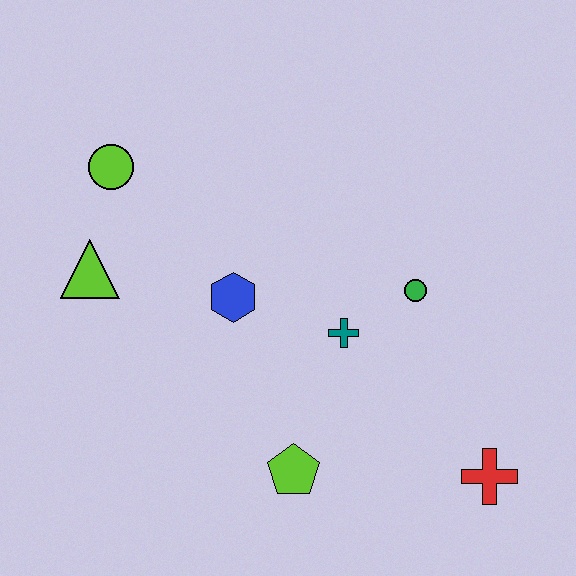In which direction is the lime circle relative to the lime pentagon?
The lime circle is above the lime pentagon.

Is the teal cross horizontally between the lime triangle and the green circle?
Yes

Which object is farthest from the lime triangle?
The red cross is farthest from the lime triangle.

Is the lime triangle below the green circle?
No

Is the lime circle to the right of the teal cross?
No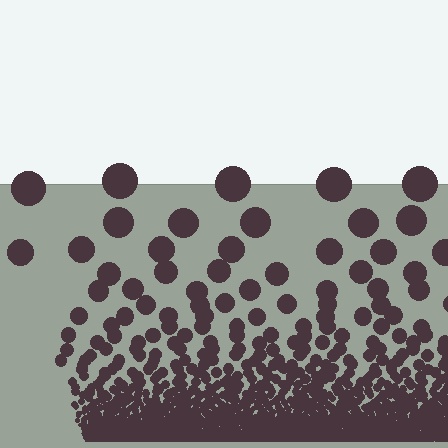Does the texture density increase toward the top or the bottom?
Density increases toward the bottom.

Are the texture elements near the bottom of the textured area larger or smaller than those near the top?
Smaller. The gradient is inverted — elements near the bottom are smaller and denser.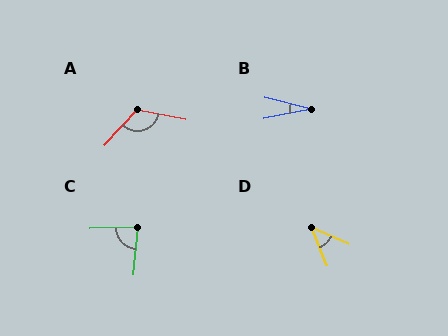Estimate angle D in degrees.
Approximately 44 degrees.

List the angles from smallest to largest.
B (25°), D (44°), C (84°), A (122°).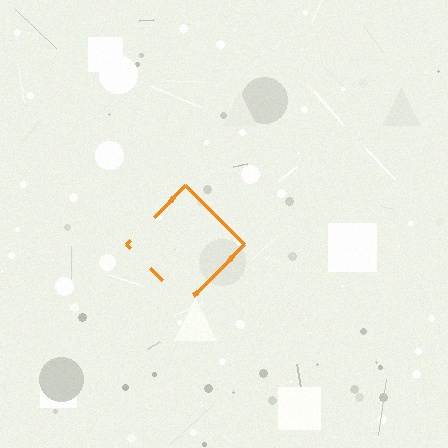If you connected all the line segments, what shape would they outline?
They would outline a diamond.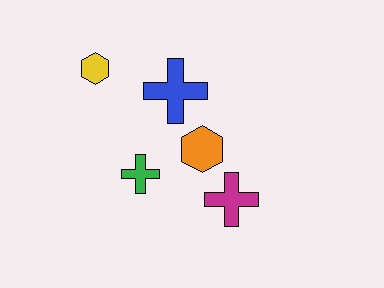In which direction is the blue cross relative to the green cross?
The blue cross is above the green cross.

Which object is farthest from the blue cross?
The magenta cross is farthest from the blue cross.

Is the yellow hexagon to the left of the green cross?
Yes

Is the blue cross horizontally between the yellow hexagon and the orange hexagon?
Yes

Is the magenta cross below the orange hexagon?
Yes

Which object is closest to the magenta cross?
The orange hexagon is closest to the magenta cross.